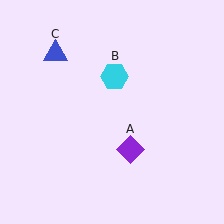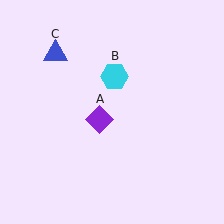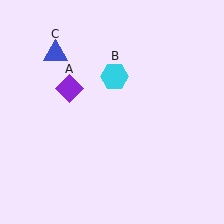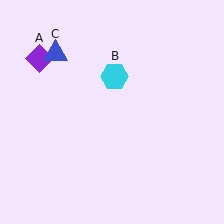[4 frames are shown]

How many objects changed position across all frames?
1 object changed position: purple diamond (object A).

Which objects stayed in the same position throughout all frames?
Cyan hexagon (object B) and blue triangle (object C) remained stationary.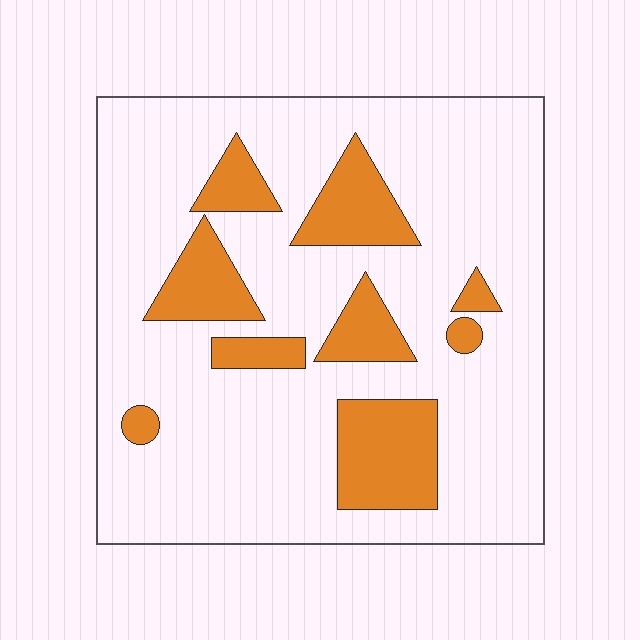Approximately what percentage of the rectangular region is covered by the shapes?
Approximately 20%.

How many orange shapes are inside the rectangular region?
9.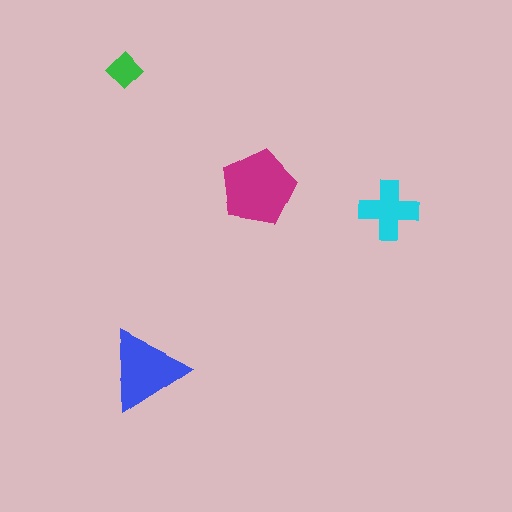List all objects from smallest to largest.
The green diamond, the cyan cross, the blue triangle, the magenta pentagon.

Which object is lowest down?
The blue triangle is bottommost.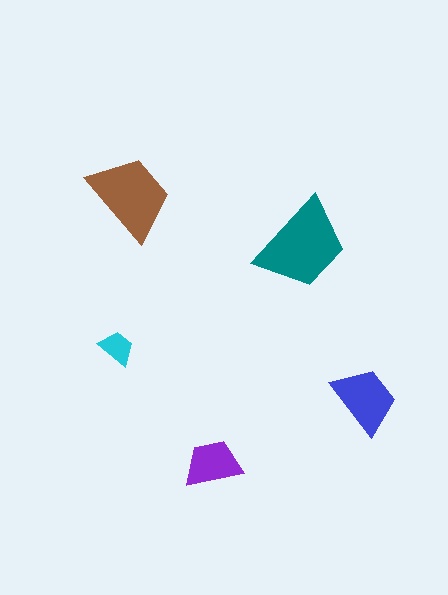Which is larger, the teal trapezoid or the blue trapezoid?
The teal one.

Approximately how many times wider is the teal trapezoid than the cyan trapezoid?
About 2.5 times wider.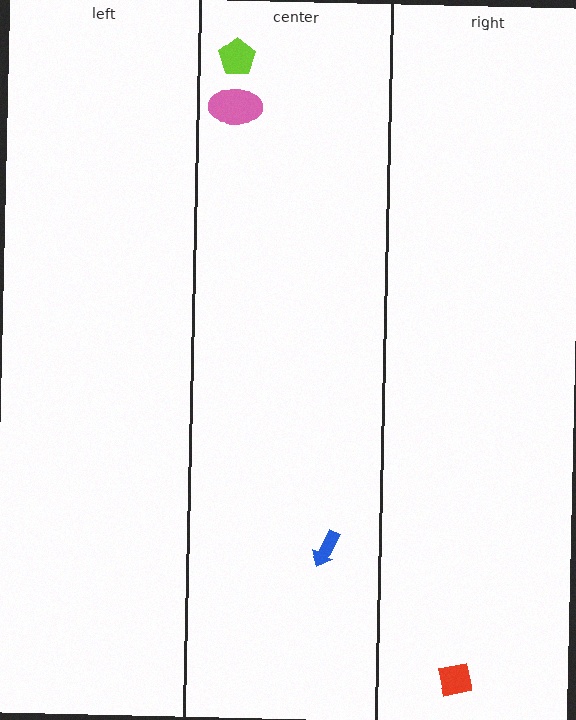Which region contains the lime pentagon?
The center region.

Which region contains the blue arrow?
The center region.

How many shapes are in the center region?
3.